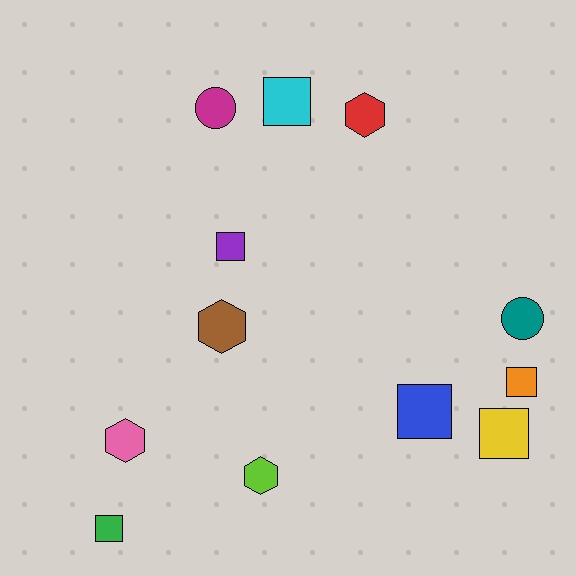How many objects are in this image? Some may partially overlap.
There are 12 objects.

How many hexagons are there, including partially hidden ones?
There are 4 hexagons.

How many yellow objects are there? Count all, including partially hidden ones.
There is 1 yellow object.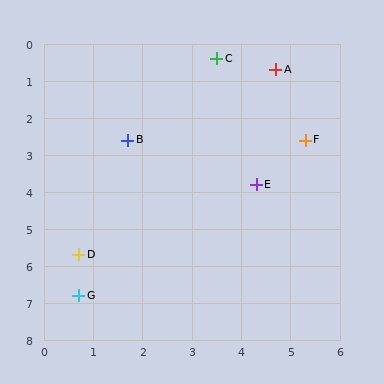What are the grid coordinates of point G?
Point G is at approximately (0.7, 6.8).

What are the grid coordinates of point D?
Point D is at approximately (0.7, 5.7).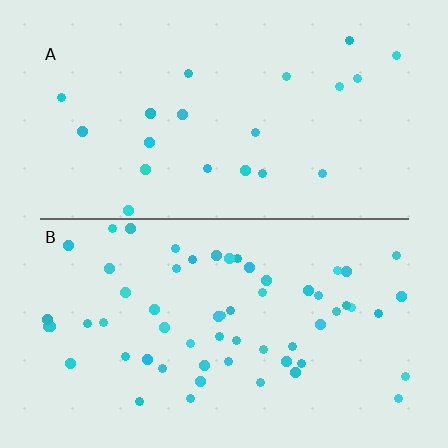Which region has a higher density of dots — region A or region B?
B (the bottom).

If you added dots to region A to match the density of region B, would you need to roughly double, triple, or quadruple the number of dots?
Approximately triple.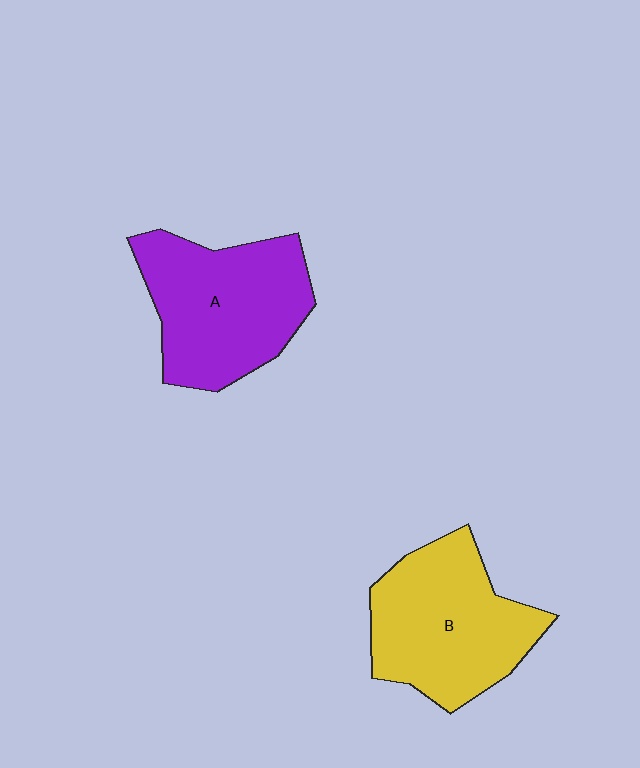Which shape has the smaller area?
Shape B (yellow).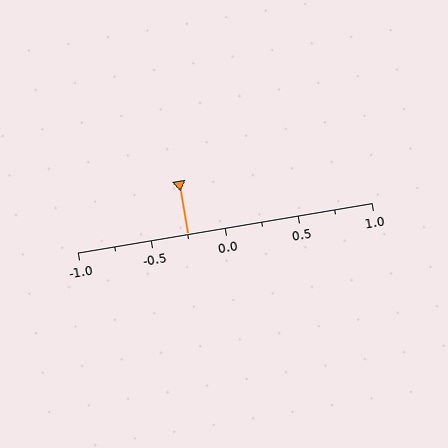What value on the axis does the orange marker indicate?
The marker indicates approximately -0.25.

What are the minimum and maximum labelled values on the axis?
The axis runs from -1.0 to 1.0.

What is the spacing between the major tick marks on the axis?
The major ticks are spaced 0.5 apart.